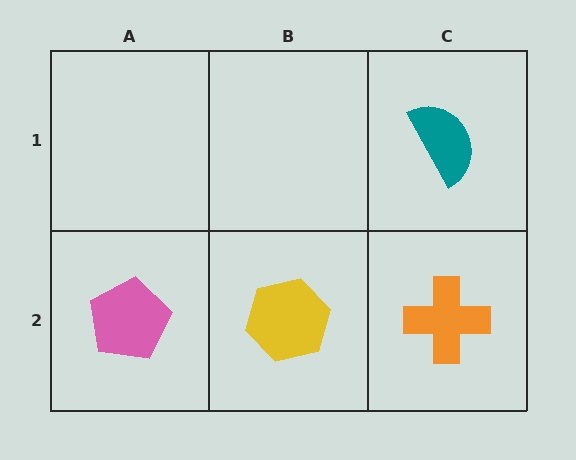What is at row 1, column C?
A teal semicircle.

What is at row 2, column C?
An orange cross.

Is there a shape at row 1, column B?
No, that cell is empty.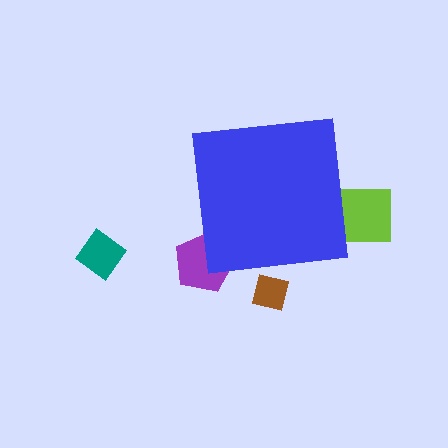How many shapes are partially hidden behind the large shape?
3 shapes are partially hidden.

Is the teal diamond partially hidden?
No, the teal diamond is fully visible.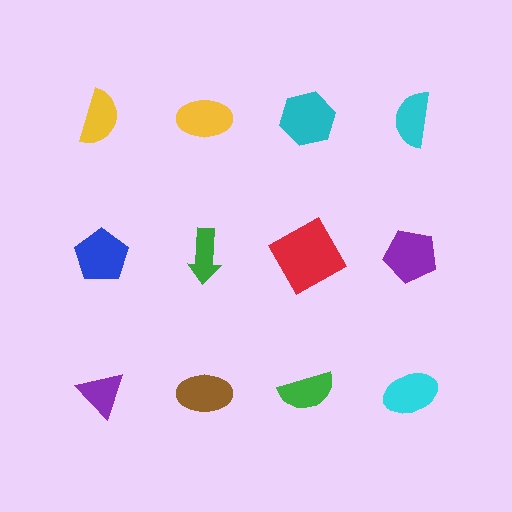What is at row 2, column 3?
A red square.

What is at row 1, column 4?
A cyan semicircle.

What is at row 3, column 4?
A cyan ellipse.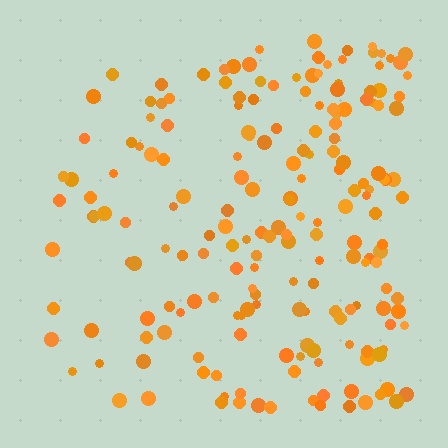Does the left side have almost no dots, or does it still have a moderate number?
Still a moderate number, just noticeably fewer than the right.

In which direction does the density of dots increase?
From left to right, with the right side densest.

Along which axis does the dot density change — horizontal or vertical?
Horizontal.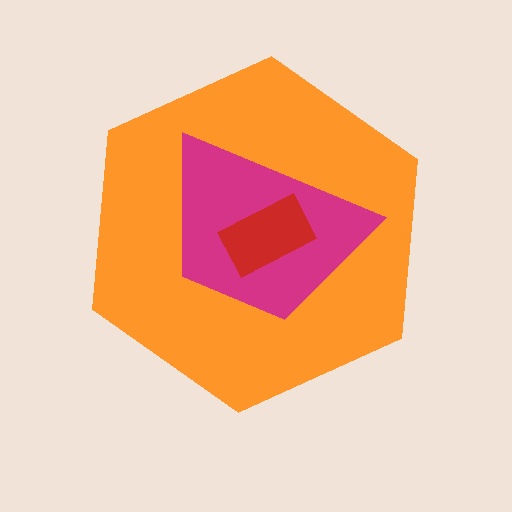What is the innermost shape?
The red rectangle.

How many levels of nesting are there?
3.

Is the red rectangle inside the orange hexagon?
Yes.